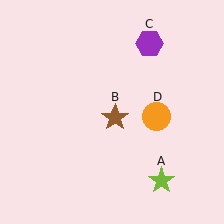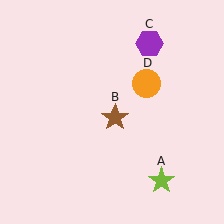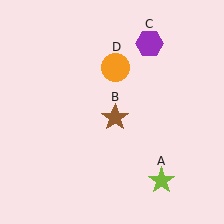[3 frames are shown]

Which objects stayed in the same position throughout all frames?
Lime star (object A) and brown star (object B) and purple hexagon (object C) remained stationary.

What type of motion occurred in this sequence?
The orange circle (object D) rotated counterclockwise around the center of the scene.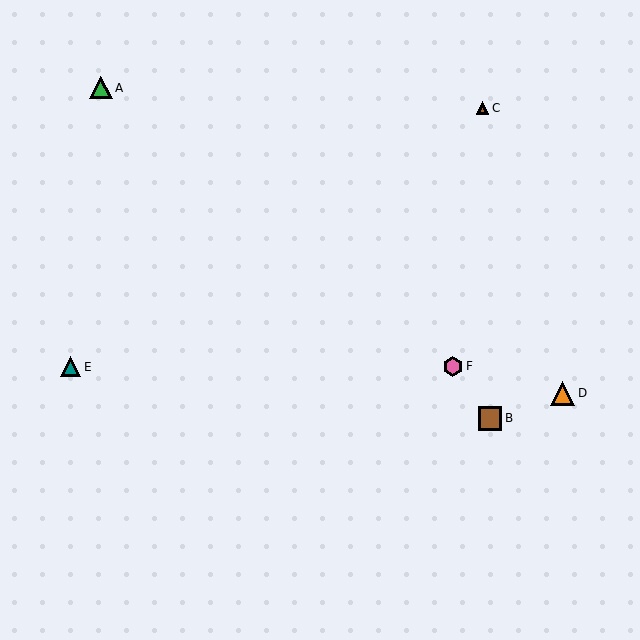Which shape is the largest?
The orange triangle (labeled D) is the largest.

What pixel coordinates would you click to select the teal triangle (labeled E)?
Click at (71, 367) to select the teal triangle E.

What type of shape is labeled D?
Shape D is an orange triangle.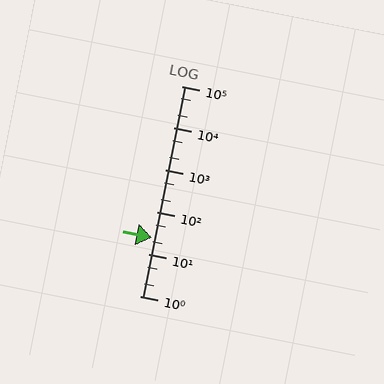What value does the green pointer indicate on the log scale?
The pointer indicates approximately 24.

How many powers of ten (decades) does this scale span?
The scale spans 5 decades, from 1 to 100000.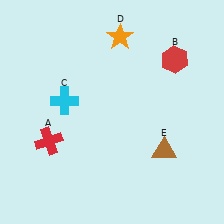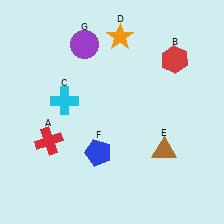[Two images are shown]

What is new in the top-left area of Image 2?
A purple circle (G) was added in the top-left area of Image 2.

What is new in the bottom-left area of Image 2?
A blue pentagon (F) was added in the bottom-left area of Image 2.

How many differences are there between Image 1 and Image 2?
There are 2 differences between the two images.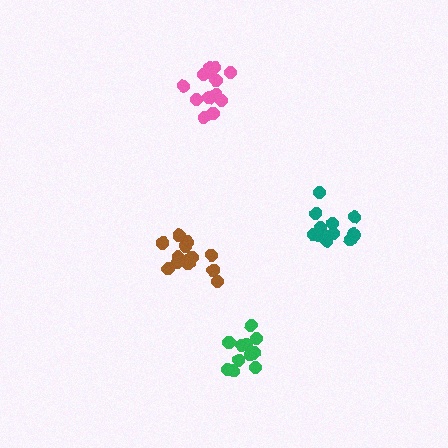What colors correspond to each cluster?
The clusters are colored: brown, pink, green, teal.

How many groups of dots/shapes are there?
There are 4 groups.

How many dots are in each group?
Group 1: 15 dots, Group 2: 13 dots, Group 3: 11 dots, Group 4: 12 dots (51 total).